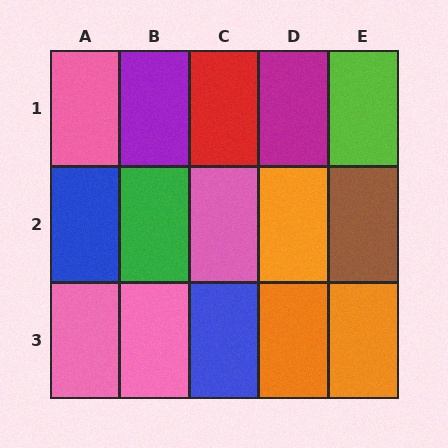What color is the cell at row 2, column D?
Orange.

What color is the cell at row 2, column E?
Brown.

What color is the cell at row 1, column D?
Magenta.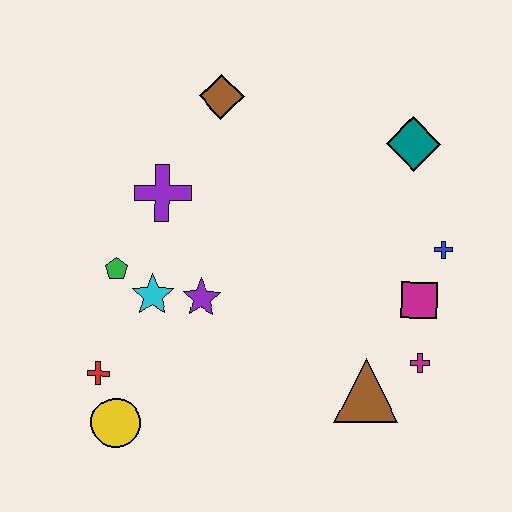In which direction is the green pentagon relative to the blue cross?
The green pentagon is to the left of the blue cross.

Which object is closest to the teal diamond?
The blue cross is closest to the teal diamond.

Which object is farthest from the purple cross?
The magenta cross is farthest from the purple cross.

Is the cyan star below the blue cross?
Yes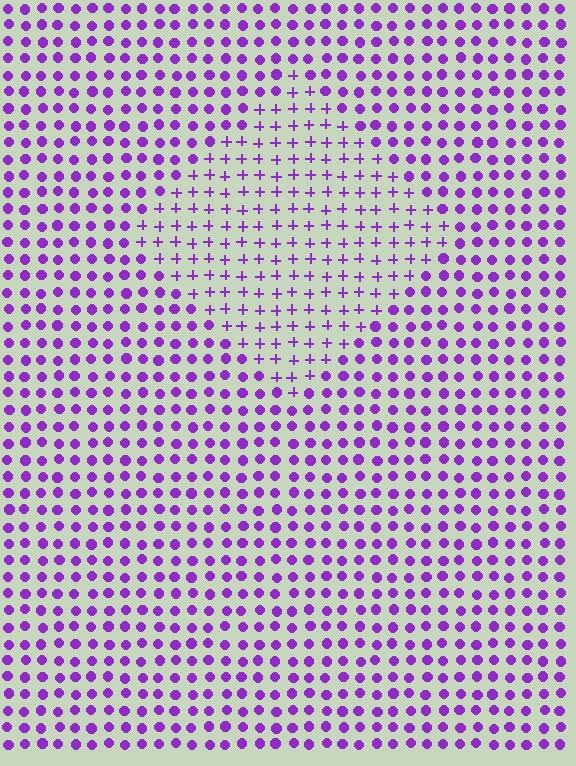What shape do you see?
I see a diamond.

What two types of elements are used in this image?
The image uses plus signs inside the diamond region and circles outside it.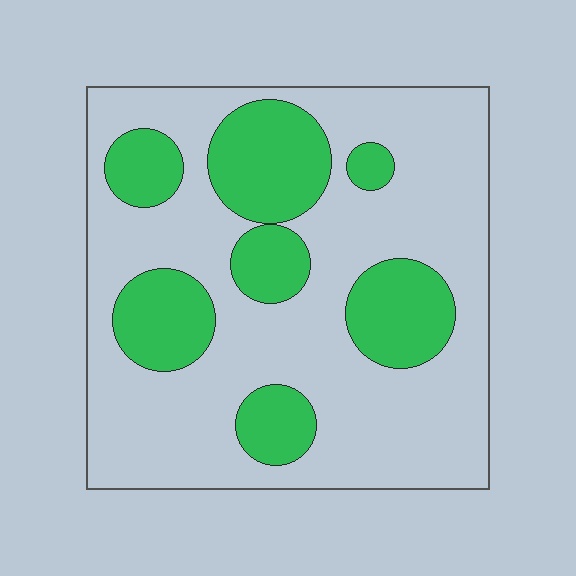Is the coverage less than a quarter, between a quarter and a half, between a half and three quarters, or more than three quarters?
Between a quarter and a half.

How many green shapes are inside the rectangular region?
7.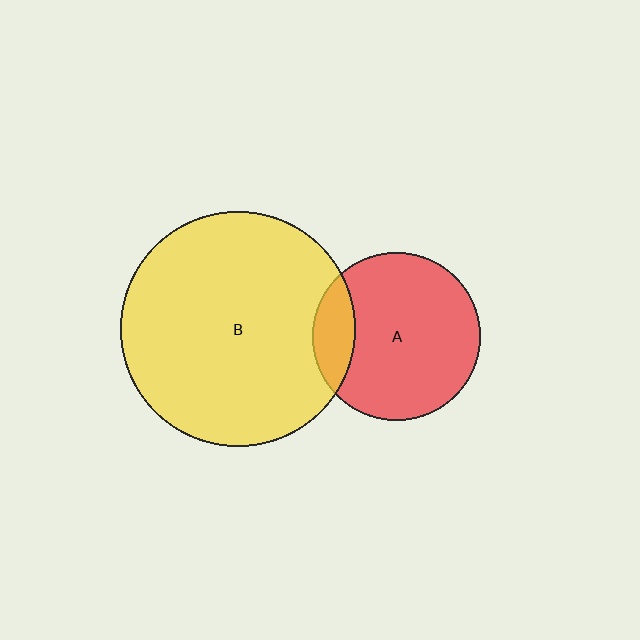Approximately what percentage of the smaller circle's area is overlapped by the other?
Approximately 15%.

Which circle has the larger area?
Circle B (yellow).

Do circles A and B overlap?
Yes.